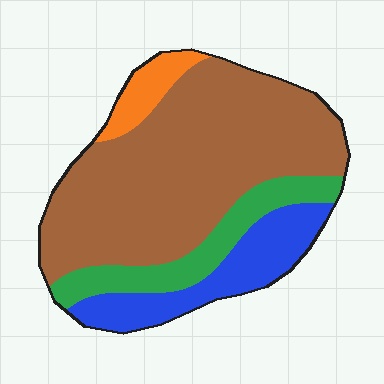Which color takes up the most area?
Brown, at roughly 60%.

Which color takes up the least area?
Orange, at roughly 5%.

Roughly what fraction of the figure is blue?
Blue takes up between a sixth and a third of the figure.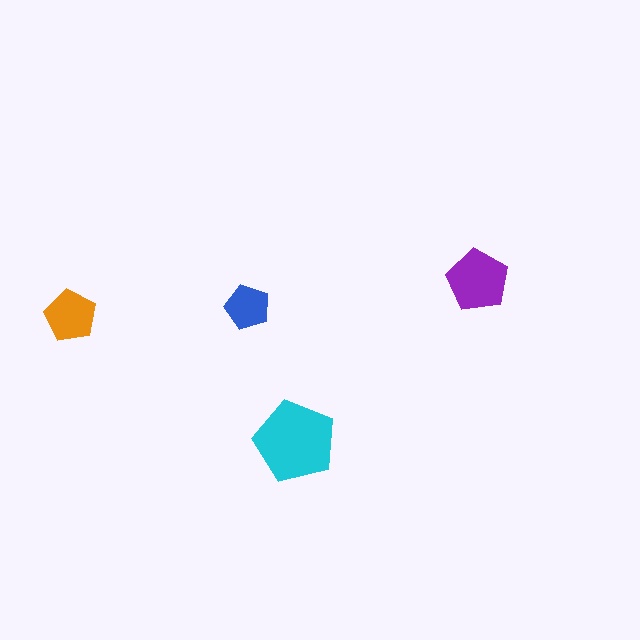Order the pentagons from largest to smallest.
the cyan one, the purple one, the orange one, the blue one.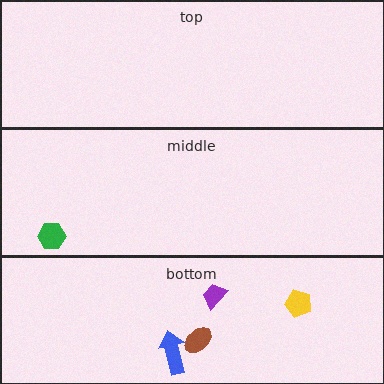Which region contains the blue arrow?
The bottom region.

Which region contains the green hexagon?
The middle region.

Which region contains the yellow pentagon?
The bottom region.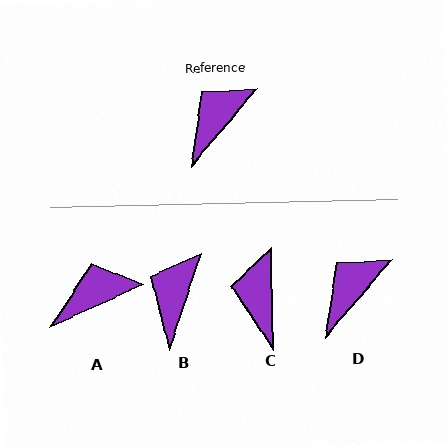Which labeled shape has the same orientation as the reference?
D.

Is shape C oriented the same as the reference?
No, it is off by about 41 degrees.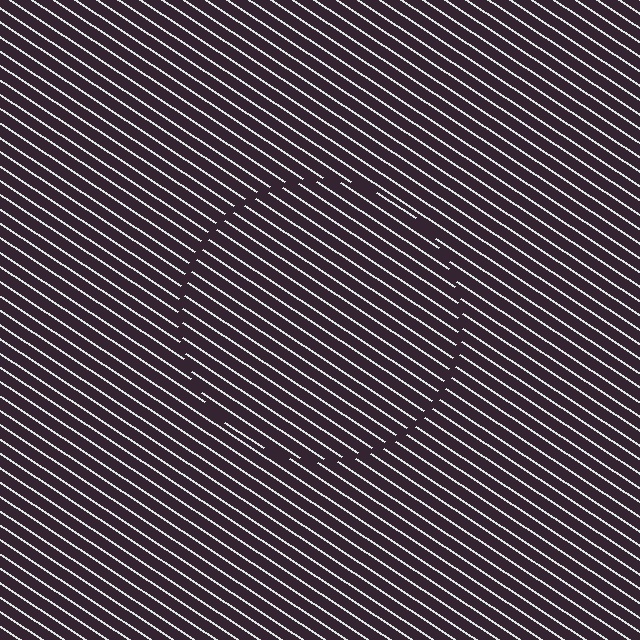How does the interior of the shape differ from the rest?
The interior of the shape contains the same grating, shifted by half a period — the contour is defined by the phase discontinuity where line-ends from the inner and outer gratings abut.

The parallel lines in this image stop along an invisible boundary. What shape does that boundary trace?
An illusory circle. The interior of the shape contains the same grating, shifted by half a period — the contour is defined by the phase discontinuity where line-ends from the inner and outer gratings abut.